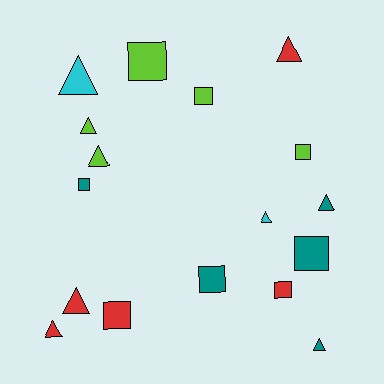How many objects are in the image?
There are 17 objects.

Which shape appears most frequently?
Triangle, with 9 objects.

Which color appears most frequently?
Teal, with 5 objects.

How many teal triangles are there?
There are 2 teal triangles.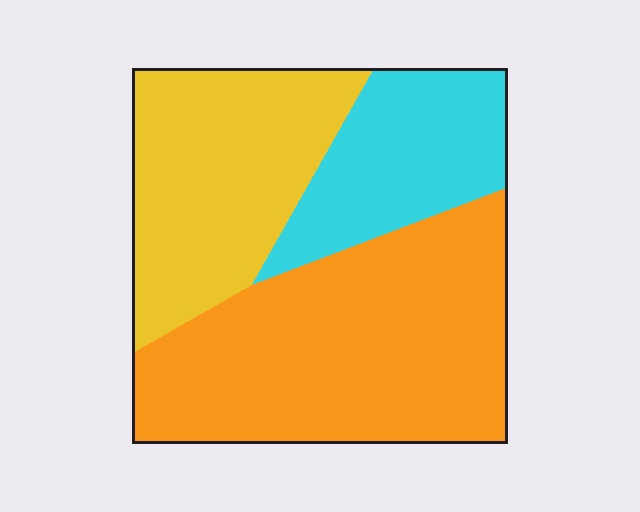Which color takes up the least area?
Cyan, at roughly 20%.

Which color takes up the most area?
Orange, at roughly 50%.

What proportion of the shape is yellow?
Yellow covers about 30% of the shape.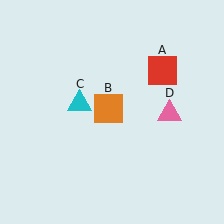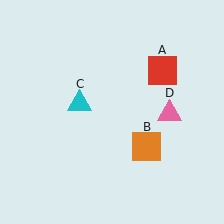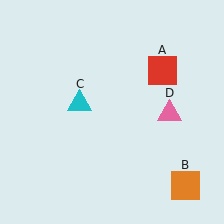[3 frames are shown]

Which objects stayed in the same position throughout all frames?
Red square (object A) and cyan triangle (object C) and pink triangle (object D) remained stationary.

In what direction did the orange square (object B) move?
The orange square (object B) moved down and to the right.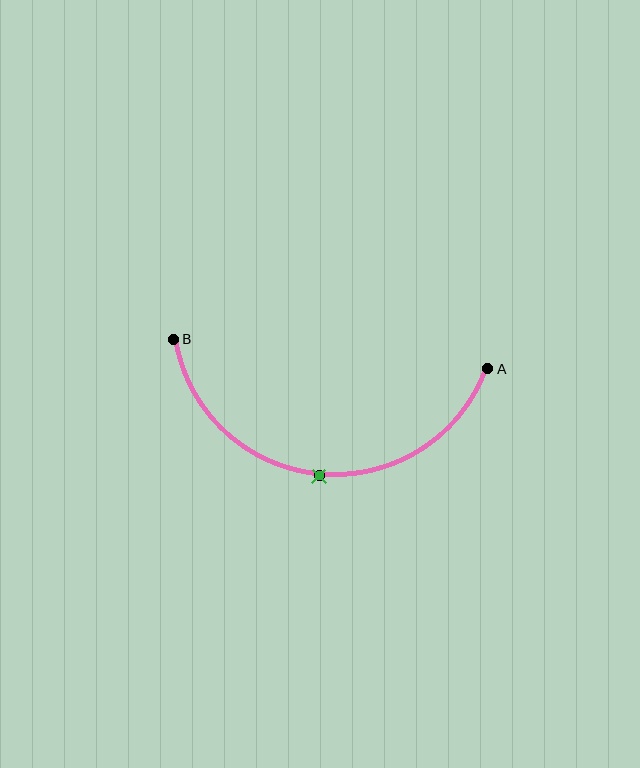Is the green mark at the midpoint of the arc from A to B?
Yes. The green mark lies on the arc at equal arc-length from both A and B — it is the arc midpoint.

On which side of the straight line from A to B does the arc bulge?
The arc bulges below the straight line connecting A and B.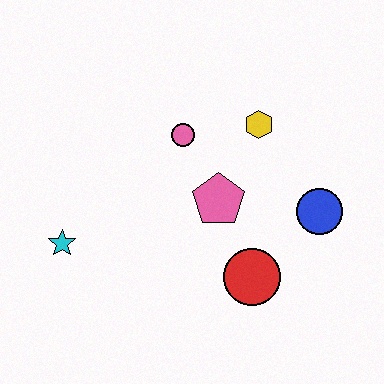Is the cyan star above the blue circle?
No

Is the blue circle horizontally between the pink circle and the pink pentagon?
No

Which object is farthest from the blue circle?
The cyan star is farthest from the blue circle.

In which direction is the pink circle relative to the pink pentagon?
The pink circle is above the pink pentagon.